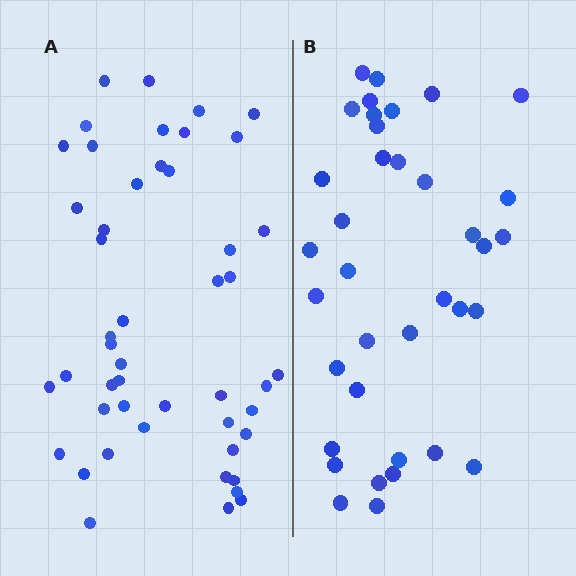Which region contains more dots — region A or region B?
Region A (the left region) has more dots.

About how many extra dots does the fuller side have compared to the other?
Region A has roughly 12 or so more dots than region B.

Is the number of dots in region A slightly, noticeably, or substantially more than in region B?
Region A has noticeably more, but not dramatically so. The ratio is roughly 1.3 to 1.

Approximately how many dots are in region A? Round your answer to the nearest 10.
About 50 dots. (The exact count is 48, which rounds to 50.)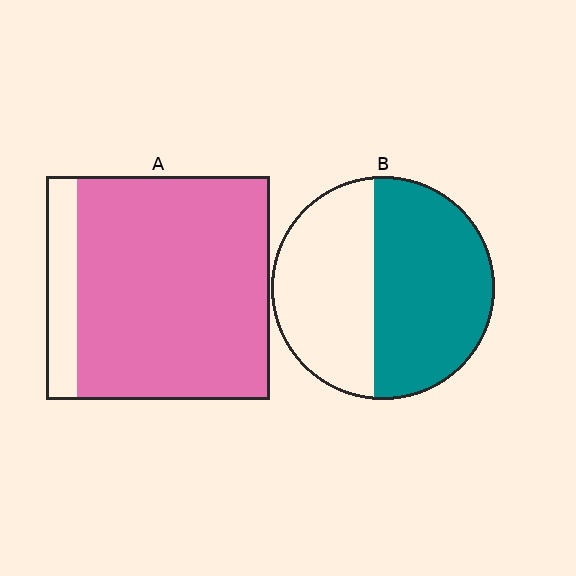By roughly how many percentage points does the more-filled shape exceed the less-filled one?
By roughly 30 percentage points (A over B).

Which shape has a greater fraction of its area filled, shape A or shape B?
Shape A.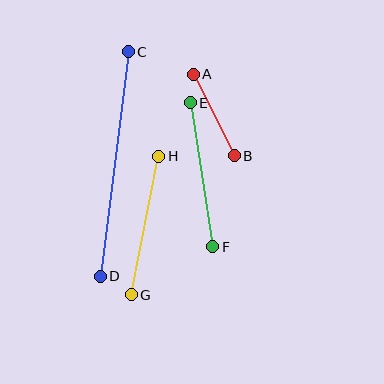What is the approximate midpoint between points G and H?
The midpoint is at approximately (145, 225) pixels.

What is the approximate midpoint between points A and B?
The midpoint is at approximately (214, 115) pixels.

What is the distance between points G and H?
The distance is approximately 141 pixels.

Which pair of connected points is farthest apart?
Points C and D are farthest apart.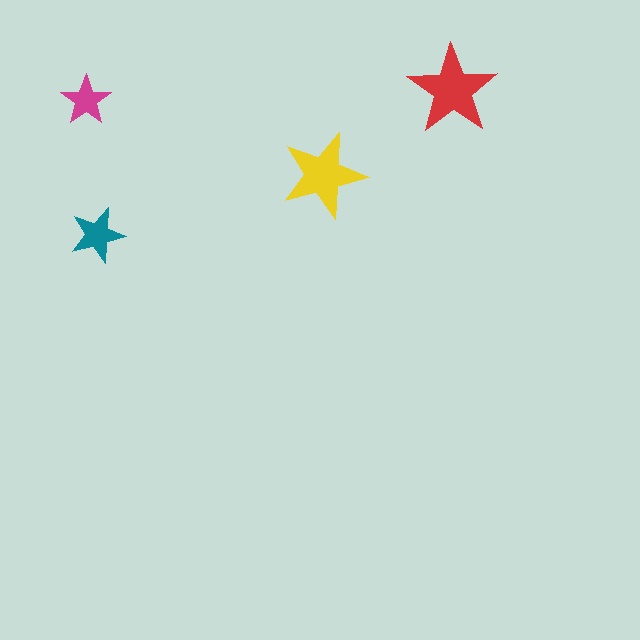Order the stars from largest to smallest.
the red one, the yellow one, the teal one, the magenta one.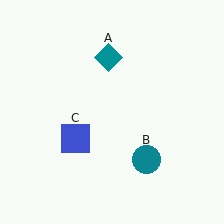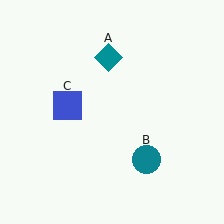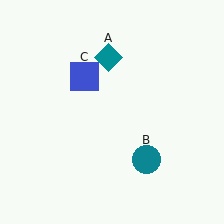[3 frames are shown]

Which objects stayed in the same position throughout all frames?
Teal diamond (object A) and teal circle (object B) remained stationary.